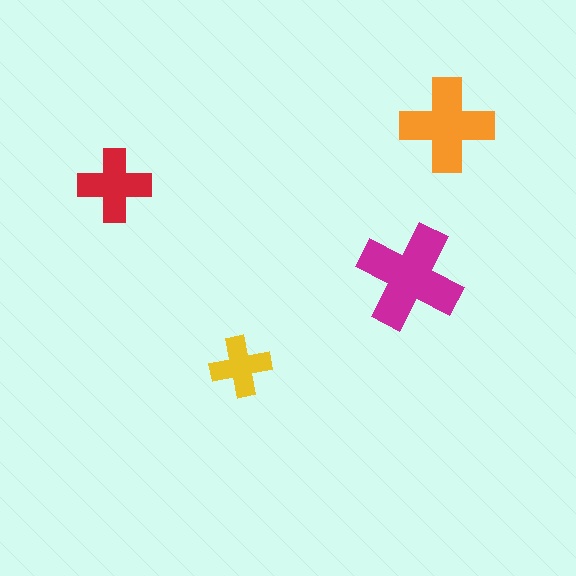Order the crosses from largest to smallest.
the magenta one, the orange one, the red one, the yellow one.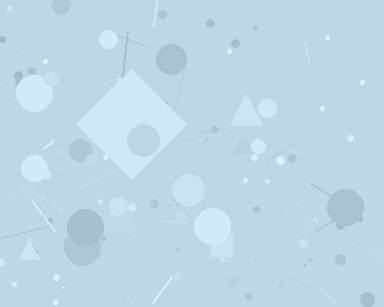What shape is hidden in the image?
A diamond is hidden in the image.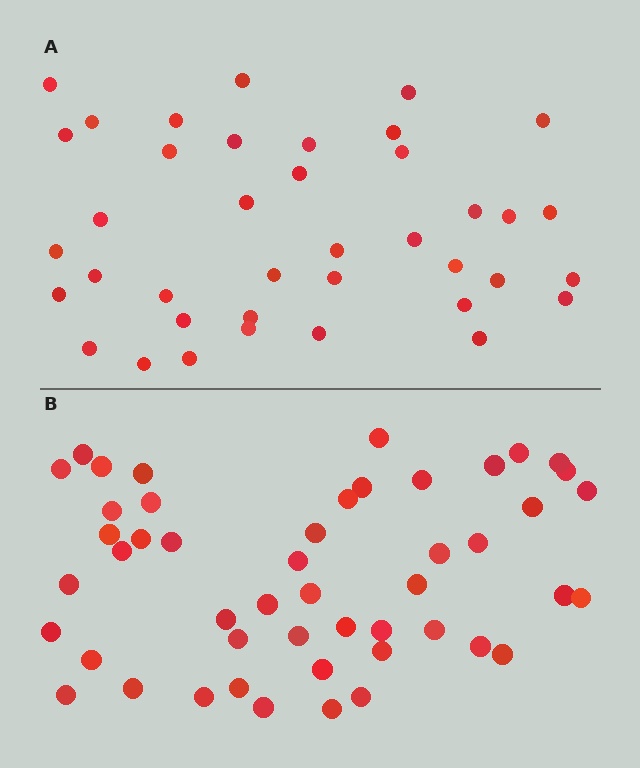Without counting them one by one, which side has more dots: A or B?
Region B (the bottom region) has more dots.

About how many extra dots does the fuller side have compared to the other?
Region B has roughly 10 or so more dots than region A.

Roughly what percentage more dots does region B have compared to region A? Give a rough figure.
About 25% more.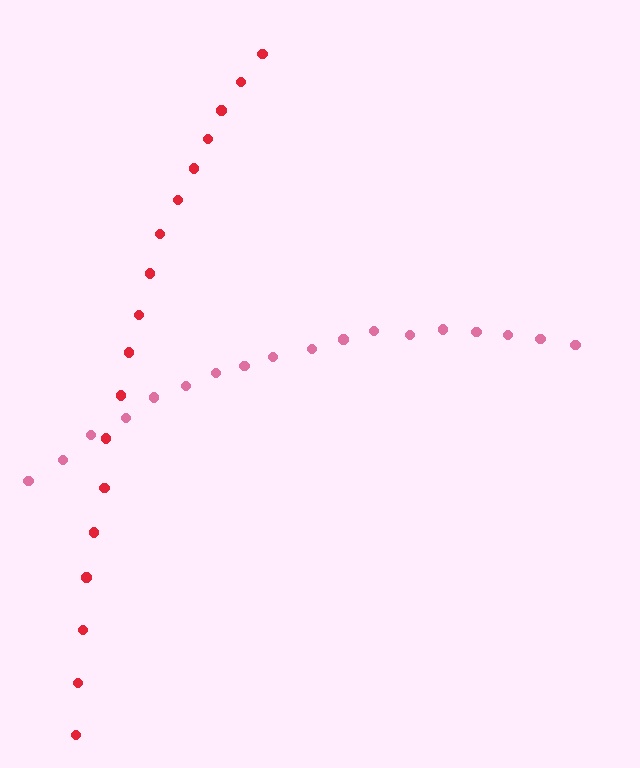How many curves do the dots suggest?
There are 2 distinct paths.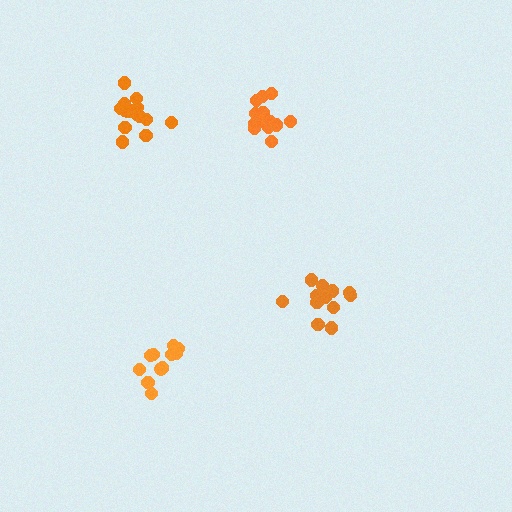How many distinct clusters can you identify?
There are 4 distinct clusters.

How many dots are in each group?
Group 1: 15 dots, Group 2: 12 dots, Group 3: 13 dots, Group 4: 13 dots (53 total).